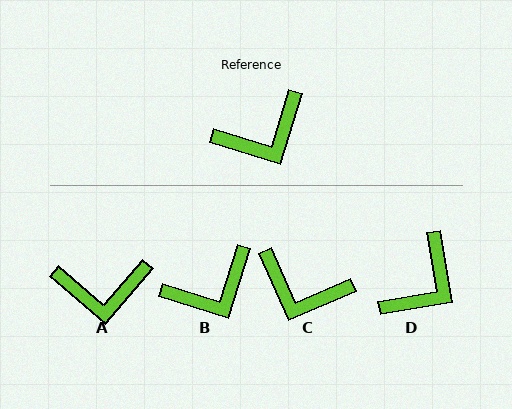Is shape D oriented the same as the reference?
No, it is off by about 27 degrees.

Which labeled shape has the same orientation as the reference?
B.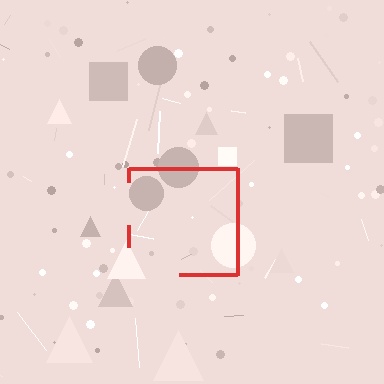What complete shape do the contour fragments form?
The contour fragments form a square.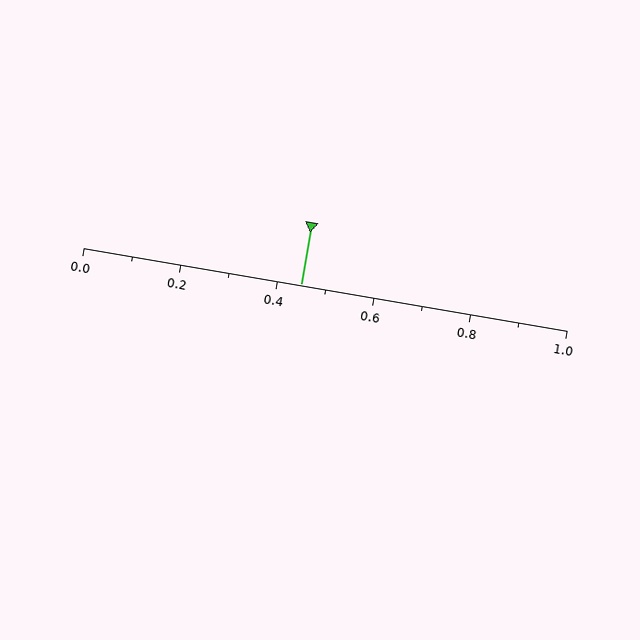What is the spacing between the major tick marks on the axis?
The major ticks are spaced 0.2 apart.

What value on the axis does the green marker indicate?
The marker indicates approximately 0.45.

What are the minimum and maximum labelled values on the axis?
The axis runs from 0.0 to 1.0.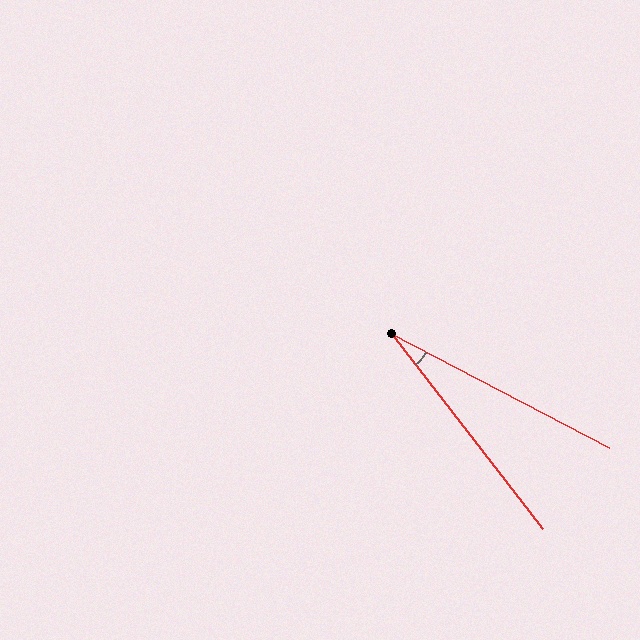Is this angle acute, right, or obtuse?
It is acute.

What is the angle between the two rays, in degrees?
Approximately 25 degrees.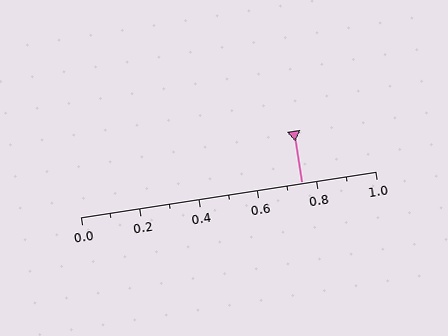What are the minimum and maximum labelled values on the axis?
The axis runs from 0.0 to 1.0.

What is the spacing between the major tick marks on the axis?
The major ticks are spaced 0.2 apart.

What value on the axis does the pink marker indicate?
The marker indicates approximately 0.75.